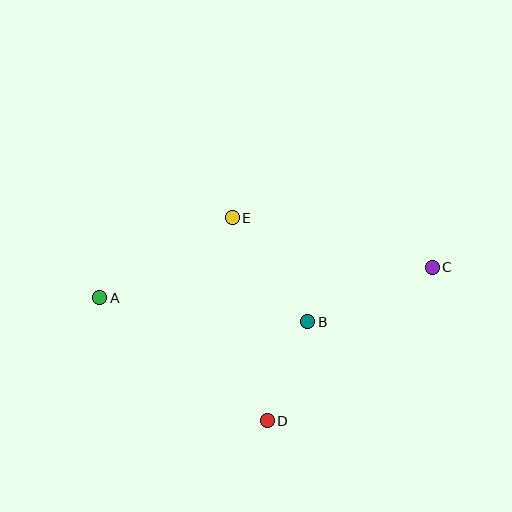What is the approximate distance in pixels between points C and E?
The distance between C and E is approximately 206 pixels.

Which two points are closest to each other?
Points B and D are closest to each other.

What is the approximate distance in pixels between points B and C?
The distance between B and C is approximately 136 pixels.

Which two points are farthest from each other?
Points A and C are farthest from each other.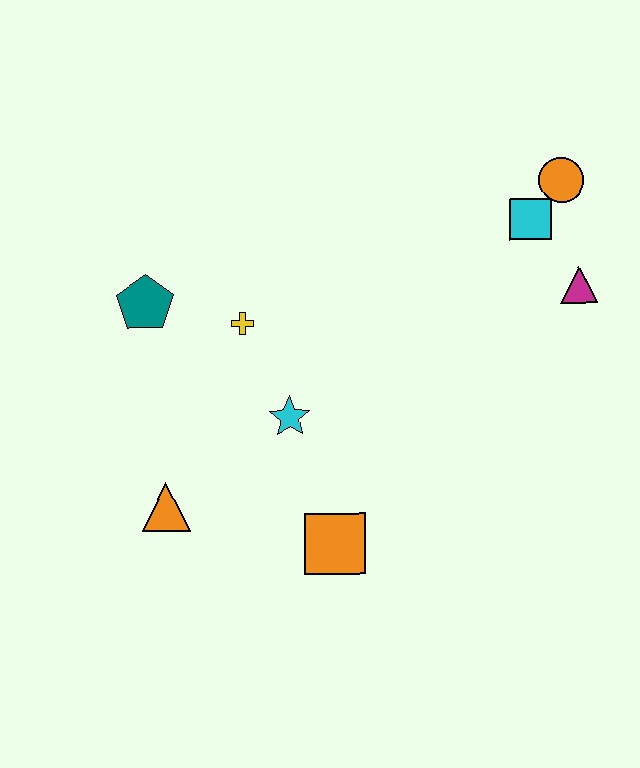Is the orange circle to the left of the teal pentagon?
No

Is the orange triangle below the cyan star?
Yes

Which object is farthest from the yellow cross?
The orange circle is farthest from the yellow cross.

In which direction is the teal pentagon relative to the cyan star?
The teal pentagon is to the left of the cyan star.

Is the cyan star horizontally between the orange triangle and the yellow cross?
No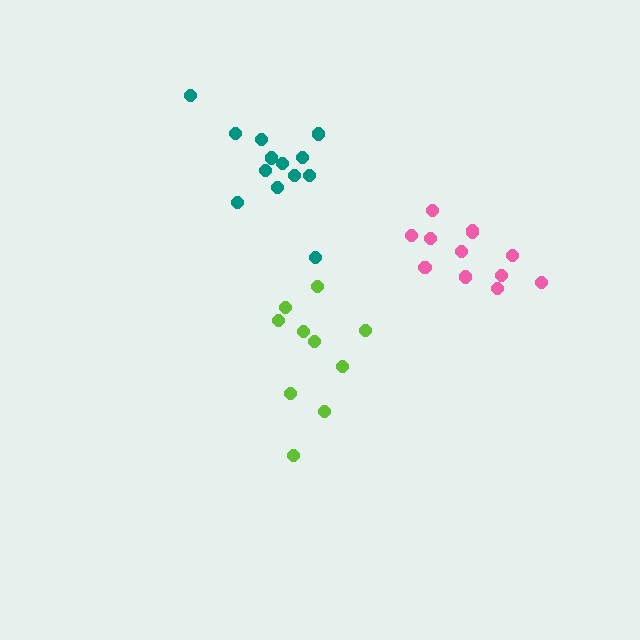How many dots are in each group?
Group 1: 13 dots, Group 2: 12 dots, Group 3: 10 dots (35 total).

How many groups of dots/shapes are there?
There are 3 groups.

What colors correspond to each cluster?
The clusters are colored: teal, pink, lime.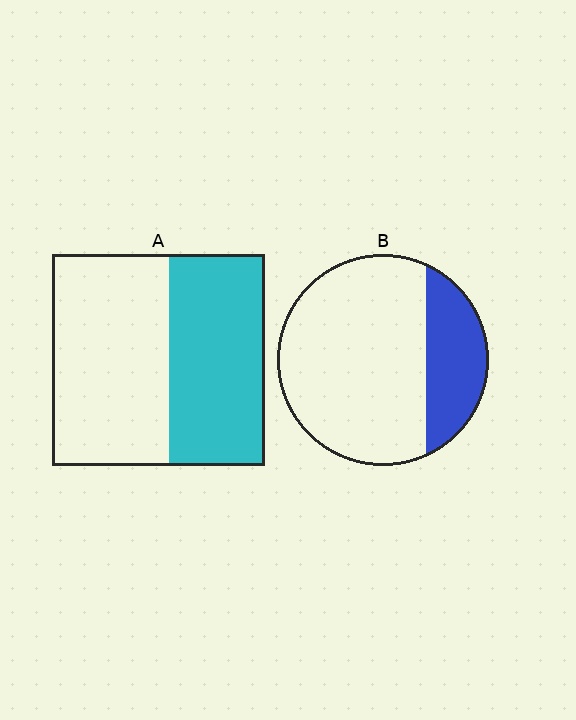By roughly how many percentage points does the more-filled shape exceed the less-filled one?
By roughly 20 percentage points (A over B).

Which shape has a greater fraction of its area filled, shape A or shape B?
Shape A.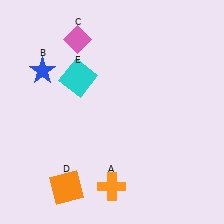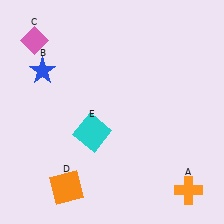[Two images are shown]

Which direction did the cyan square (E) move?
The cyan square (E) moved down.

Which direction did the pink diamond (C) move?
The pink diamond (C) moved left.